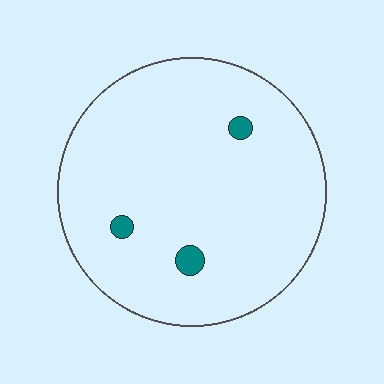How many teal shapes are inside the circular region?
3.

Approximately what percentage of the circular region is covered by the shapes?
Approximately 5%.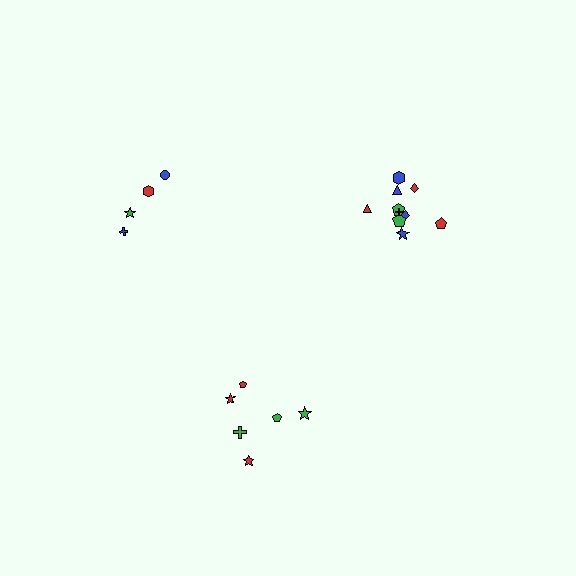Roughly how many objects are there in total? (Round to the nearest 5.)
Roughly 20 objects in total.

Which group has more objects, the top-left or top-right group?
The top-right group.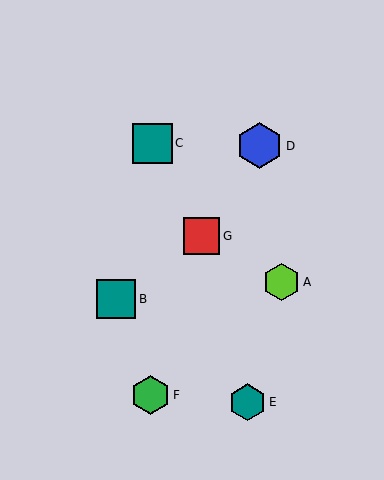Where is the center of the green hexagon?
The center of the green hexagon is at (151, 395).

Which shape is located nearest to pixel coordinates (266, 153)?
The blue hexagon (labeled D) at (260, 146) is nearest to that location.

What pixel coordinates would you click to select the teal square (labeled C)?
Click at (152, 143) to select the teal square C.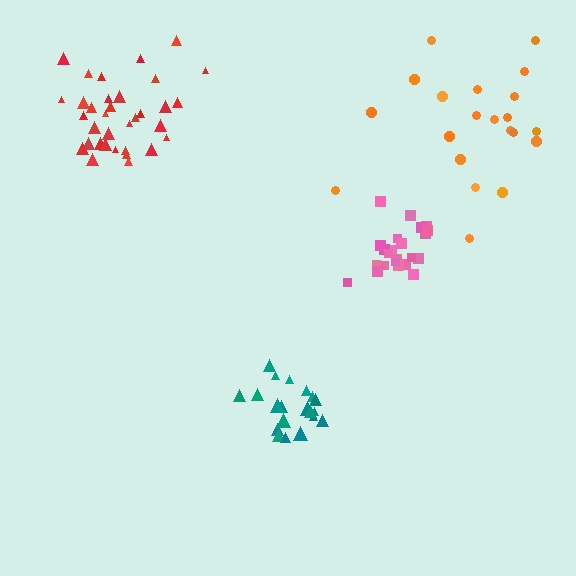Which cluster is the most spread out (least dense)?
Orange.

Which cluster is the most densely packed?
Pink.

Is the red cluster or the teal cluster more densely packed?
Red.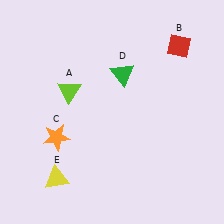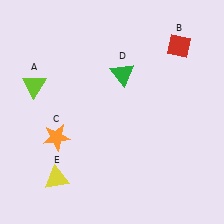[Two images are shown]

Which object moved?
The lime triangle (A) moved left.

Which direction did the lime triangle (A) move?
The lime triangle (A) moved left.